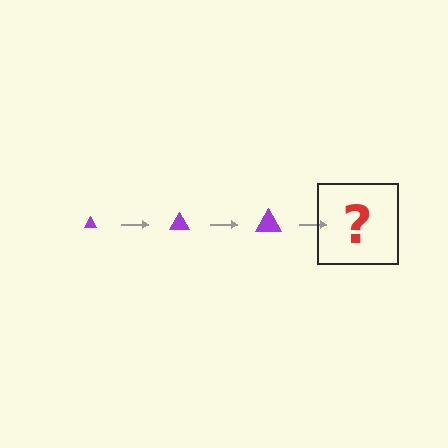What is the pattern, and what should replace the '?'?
The pattern is that the triangle gets progressively larger each step. The '?' should be a purple triangle, larger than the previous one.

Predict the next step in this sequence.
The next step is a purple triangle, larger than the previous one.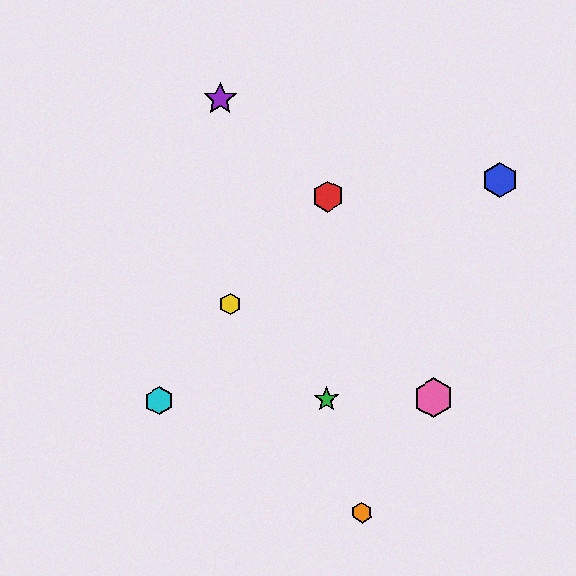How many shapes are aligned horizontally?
3 shapes (the green star, the cyan hexagon, the pink hexagon) are aligned horizontally.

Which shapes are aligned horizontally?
The green star, the cyan hexagon, the pink hexagon are aligned horizontally.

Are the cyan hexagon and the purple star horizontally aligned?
No, the cyan hexagon is at y≈401 and the purple star is at y≈99.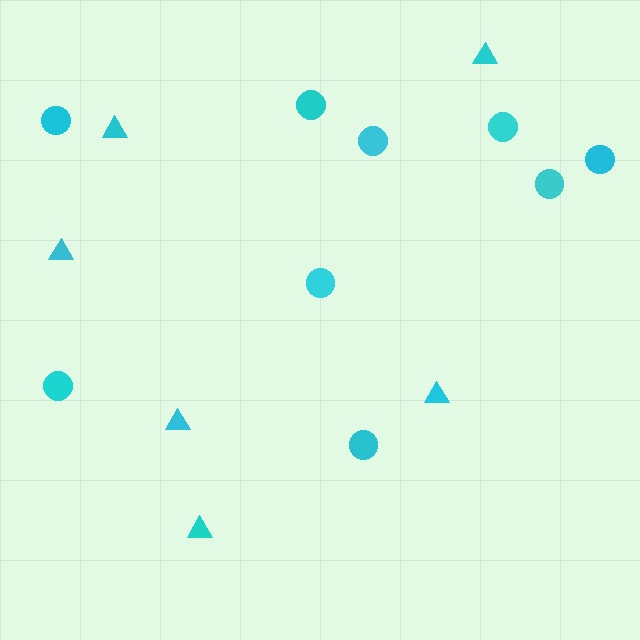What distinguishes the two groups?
There are 2 groups: one group of circles (9) and one group of triangles (6).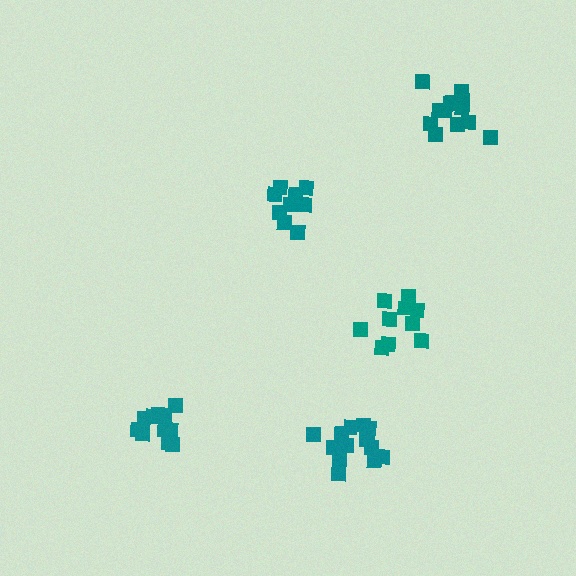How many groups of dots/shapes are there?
There are 5 groups.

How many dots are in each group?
Group 1: 14 dots, Group 2: 10 dots, Group 3: 9 dots, Group 4: 11 dots, Group 5: 13 dots (57 total).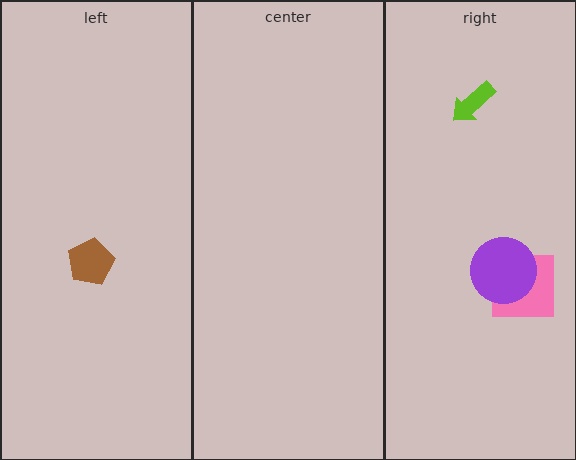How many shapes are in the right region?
3.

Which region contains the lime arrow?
The right region.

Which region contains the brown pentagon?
The left region.